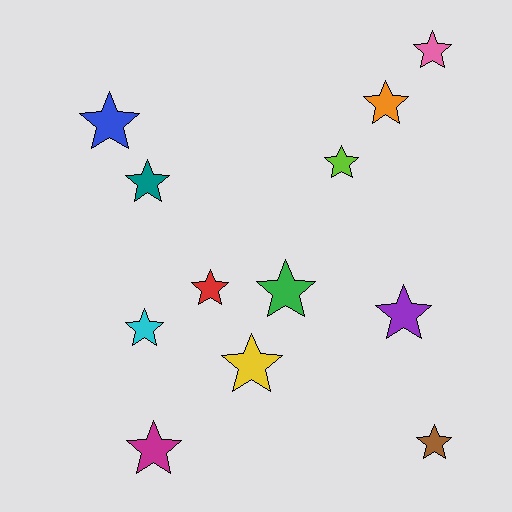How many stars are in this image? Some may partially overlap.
There are 12 stars.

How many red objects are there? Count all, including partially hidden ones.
There is 1 red object.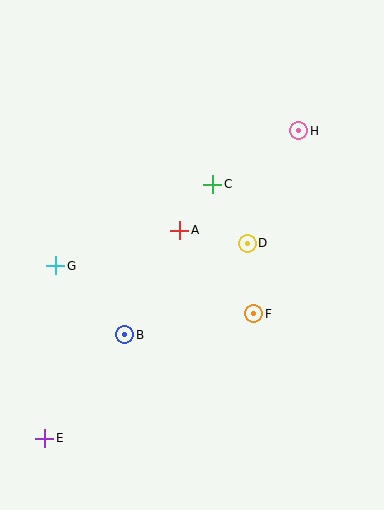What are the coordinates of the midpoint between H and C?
The midpoint between H and C is at (256, 157).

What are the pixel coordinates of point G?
Point G is at (56, 266).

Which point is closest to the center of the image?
Point A at (180, 230) is closest to the center.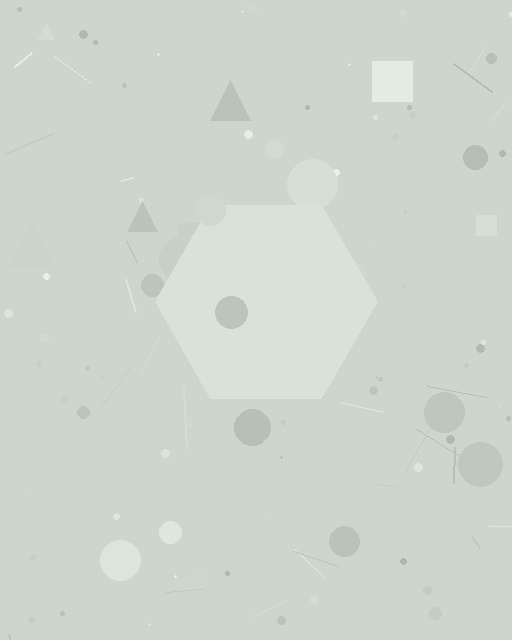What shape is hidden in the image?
A hexagon is hidden in the image.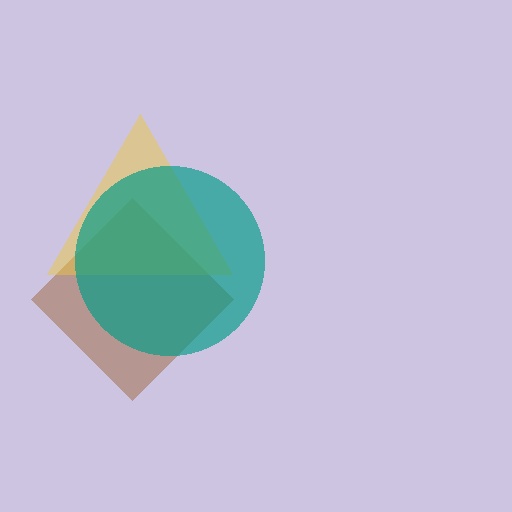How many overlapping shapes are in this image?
There are 3 overlapping shapes in the image.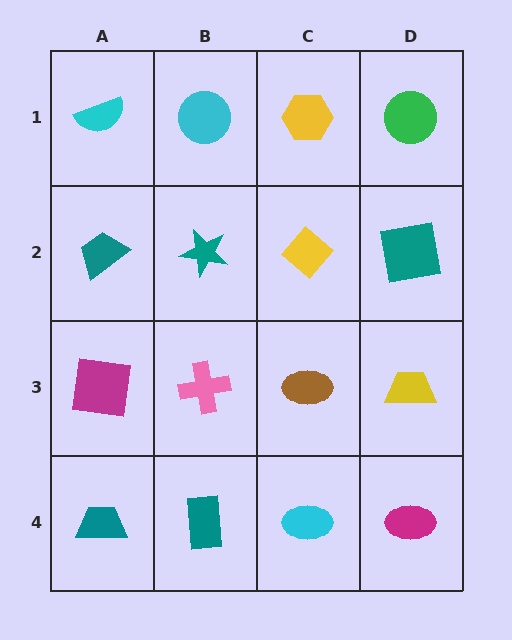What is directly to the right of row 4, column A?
A teal rectangle.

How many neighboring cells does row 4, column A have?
2.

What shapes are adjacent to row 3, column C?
A yellow diamond (row 2, column C), a cyan ellipse (row 4, column C), a pink cross (row 3, column B), a yellow trapezoid (row 3, column D).